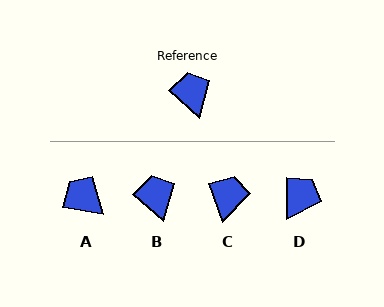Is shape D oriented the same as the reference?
No, it is off by about 48 degrees.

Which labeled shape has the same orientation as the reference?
B.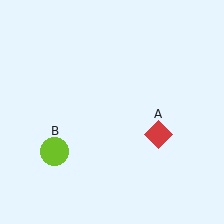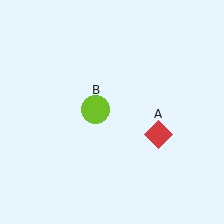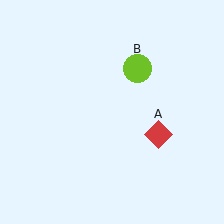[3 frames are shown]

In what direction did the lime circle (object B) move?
The lime circle (object B) moved up and to the right.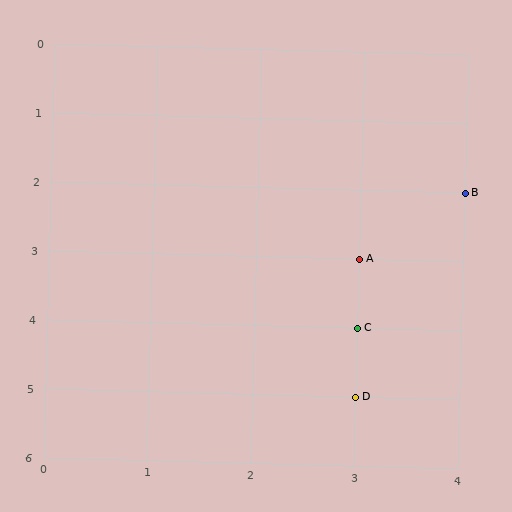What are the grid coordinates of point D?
Point D is at grid coordinates (3, 5).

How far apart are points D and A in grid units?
Points D and A are 2 rows apart.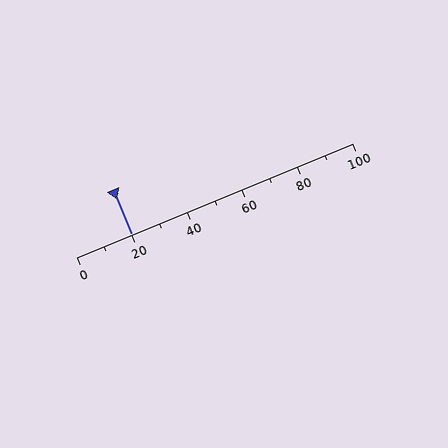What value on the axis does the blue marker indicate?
The marker indicates approximately 20.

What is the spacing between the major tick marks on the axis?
The major ticks are spaced 20 apart.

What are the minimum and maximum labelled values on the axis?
The axis runs from 0 to 100.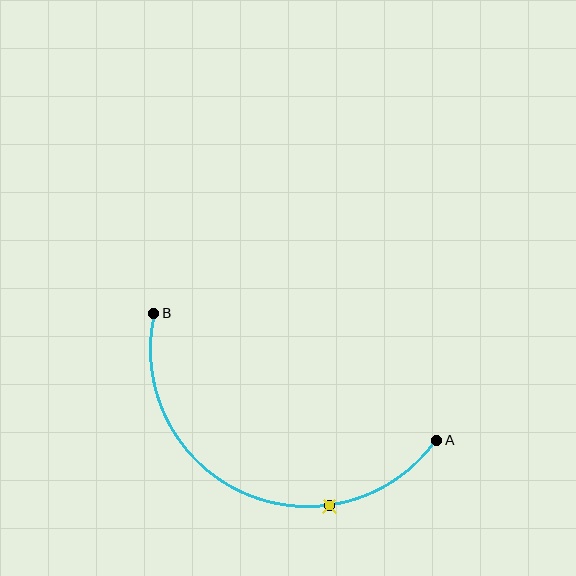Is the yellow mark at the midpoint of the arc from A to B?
No. The yellow mark lies on the arc but is closer to endpoint A. The arc midpoint would be at the point on the curve equidistant along the arc from both A and B.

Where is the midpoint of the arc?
The arc midpoint is the point on the curve farthest from the straight line joining A and B. It sits below that line.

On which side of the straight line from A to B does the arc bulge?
The arc bulges below the straight line connecting A and B.